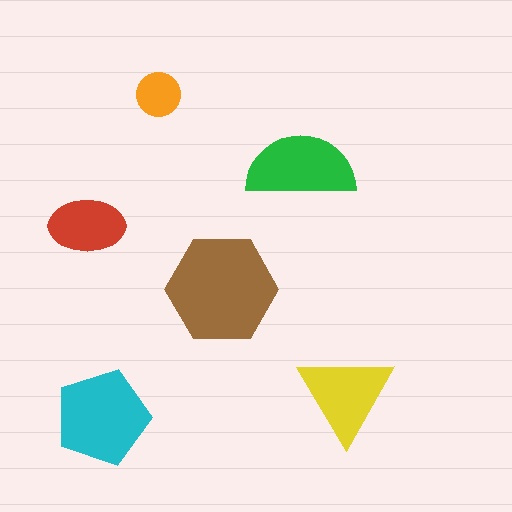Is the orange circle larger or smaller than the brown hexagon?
Smaller.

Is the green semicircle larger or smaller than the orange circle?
Larger.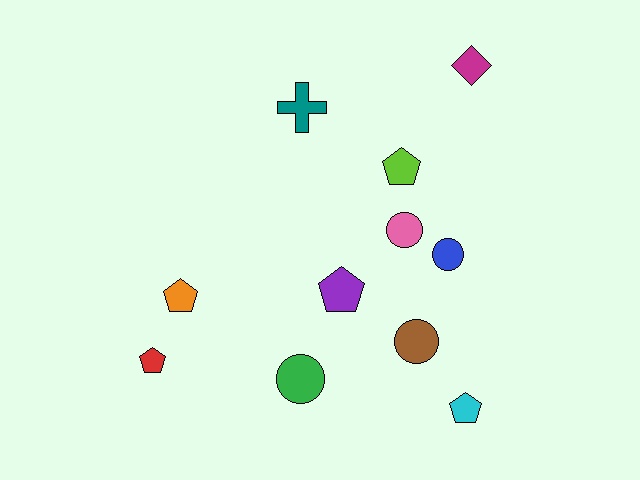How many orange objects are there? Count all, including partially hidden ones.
There is 1 orange object.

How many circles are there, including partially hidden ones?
There are 4 circles.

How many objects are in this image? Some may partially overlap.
There are 11 objects.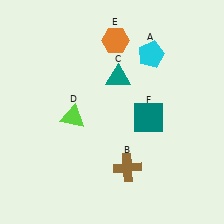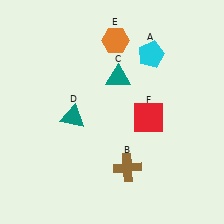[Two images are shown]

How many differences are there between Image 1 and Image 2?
There are 2 differences between the two images.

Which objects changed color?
D changed from lime to teal. F changed from teal to red.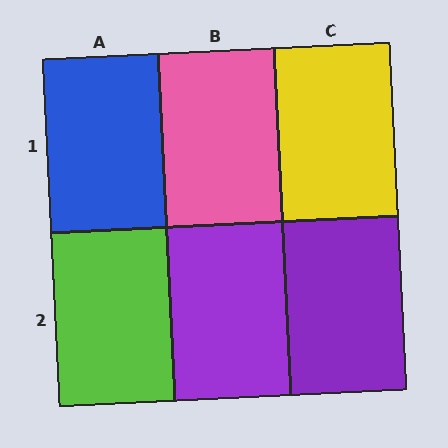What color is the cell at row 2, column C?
Purple.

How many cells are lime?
1 cell is lime.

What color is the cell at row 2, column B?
Purple.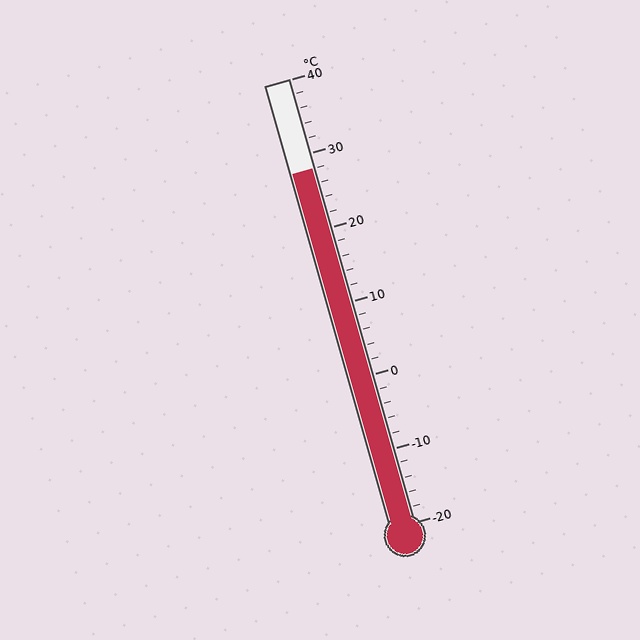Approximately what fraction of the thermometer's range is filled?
The thermometer is filled to approximately 80% of its range.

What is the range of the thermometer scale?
The thermometer scale ranges from -20°C to 40°C.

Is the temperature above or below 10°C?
The temperature is above 10°C.